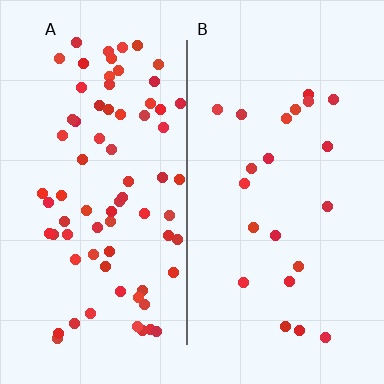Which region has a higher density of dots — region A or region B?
A (the left).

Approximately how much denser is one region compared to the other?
Approximately 3.4× — region A over region B.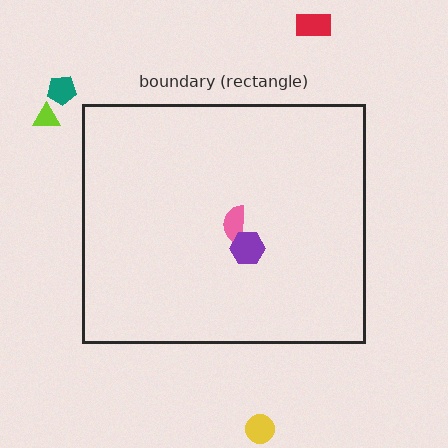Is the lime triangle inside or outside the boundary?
Outside.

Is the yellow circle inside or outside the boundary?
Outside.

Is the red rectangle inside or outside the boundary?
Outside.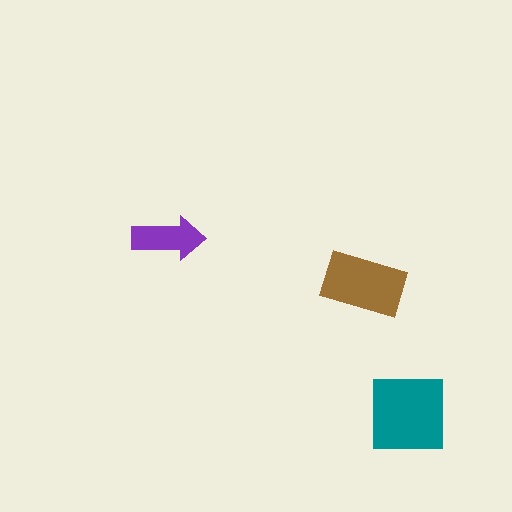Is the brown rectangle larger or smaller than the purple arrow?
Larger.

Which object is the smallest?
The purple arrow.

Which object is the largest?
The teal square.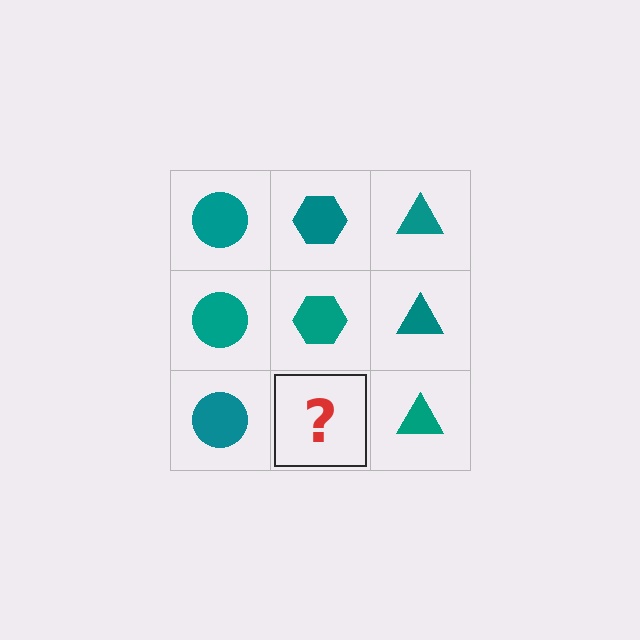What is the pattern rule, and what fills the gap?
The rule is that each column has a consistent shape. The gap should be filled with a teal hexagon.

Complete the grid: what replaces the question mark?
The question mark should be replaced with a teal hexagon.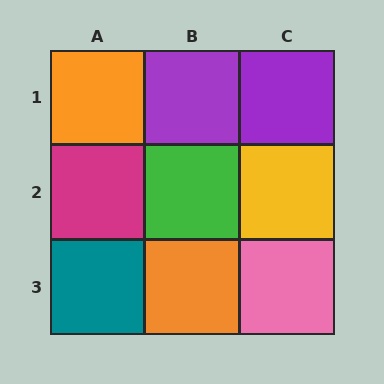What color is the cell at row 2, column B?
Green.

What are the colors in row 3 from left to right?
Teal, orange, pink.